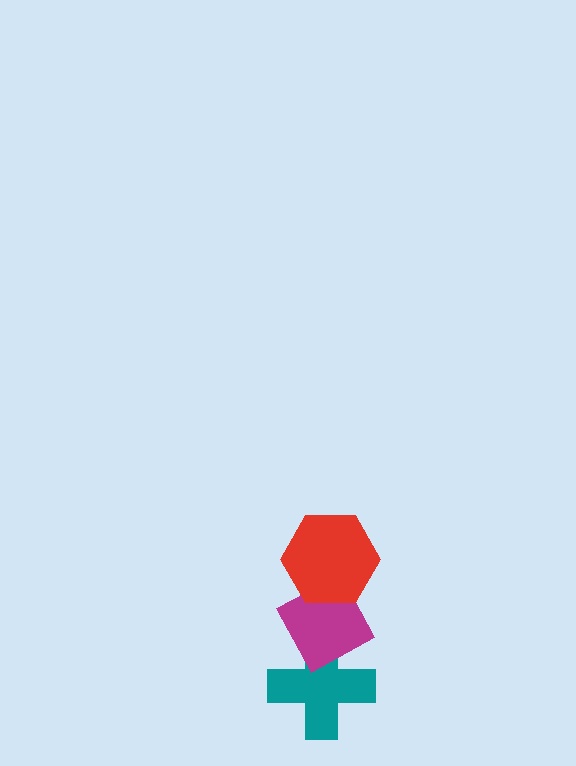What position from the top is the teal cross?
The teal cross is 3rd from the top.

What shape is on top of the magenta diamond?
The red hexagon is on top of the magenta diamond.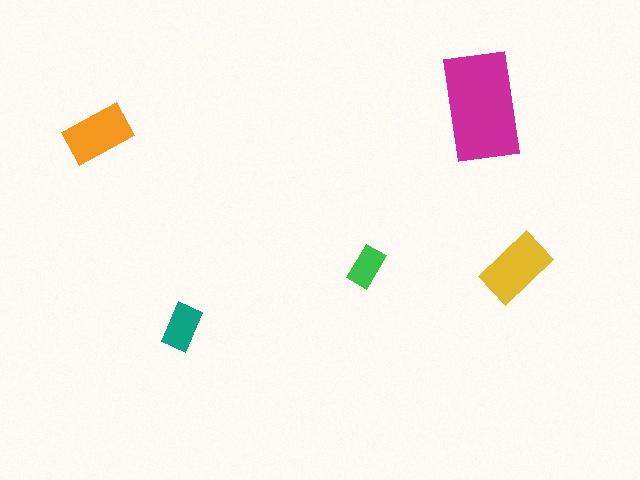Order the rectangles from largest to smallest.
the magenta one, the yellow one, the orange one, the teal one, the green one.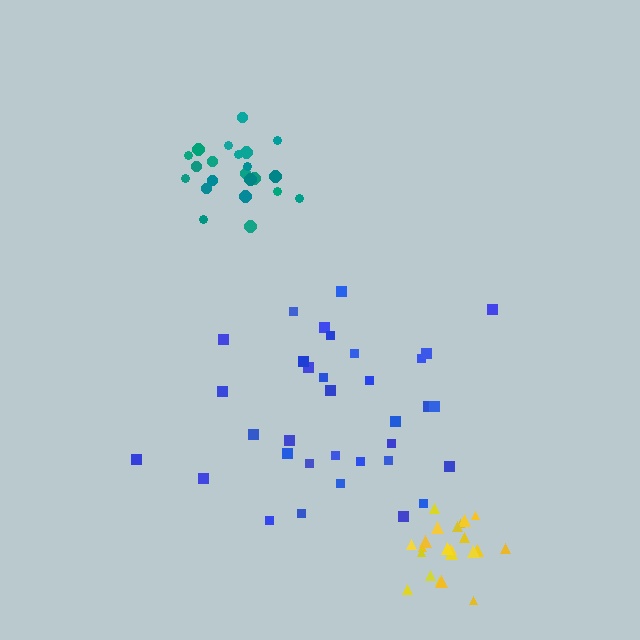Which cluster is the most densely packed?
Yellow.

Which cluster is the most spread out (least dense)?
Blue.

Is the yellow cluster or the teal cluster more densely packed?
Yellow.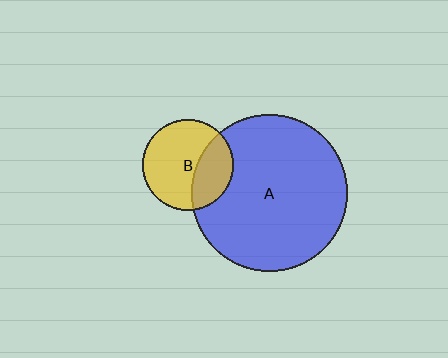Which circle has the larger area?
Circle A (blue).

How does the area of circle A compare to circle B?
Approximately 2.9 times.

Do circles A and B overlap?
Yes.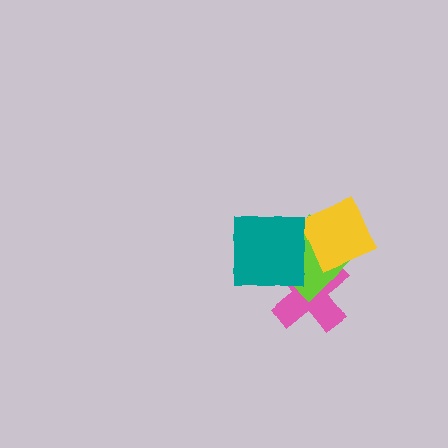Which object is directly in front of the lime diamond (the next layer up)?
The yellow diamond is directly in front of the lime diamond.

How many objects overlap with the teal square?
2 objects overlap with the teal square.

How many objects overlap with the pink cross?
3 objects overlap with the pink cross.